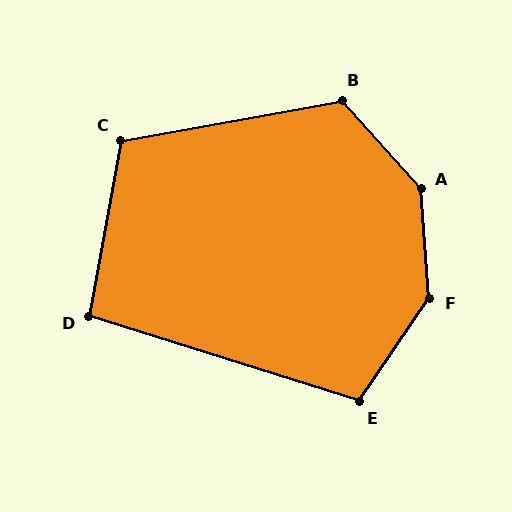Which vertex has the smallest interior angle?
D, at approximately 97 degrees.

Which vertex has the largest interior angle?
A, at approximately 143 degrees.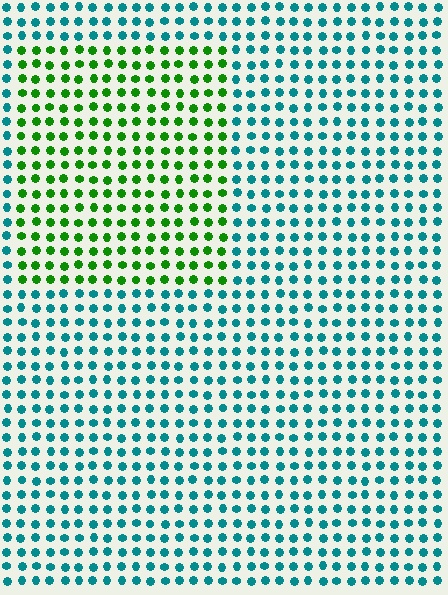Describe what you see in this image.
The image is filled with small teal elements in a uniform arrangement. A rectangle-shaped region is visible where the elements are tinted to a slightly different hue, forming a subtle color boundary.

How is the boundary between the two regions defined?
The boundary is defined purely by a slight shift in hue (about 64 degrees). Spacing, size, and orientation are identical on both sides.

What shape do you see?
I see a rectangle.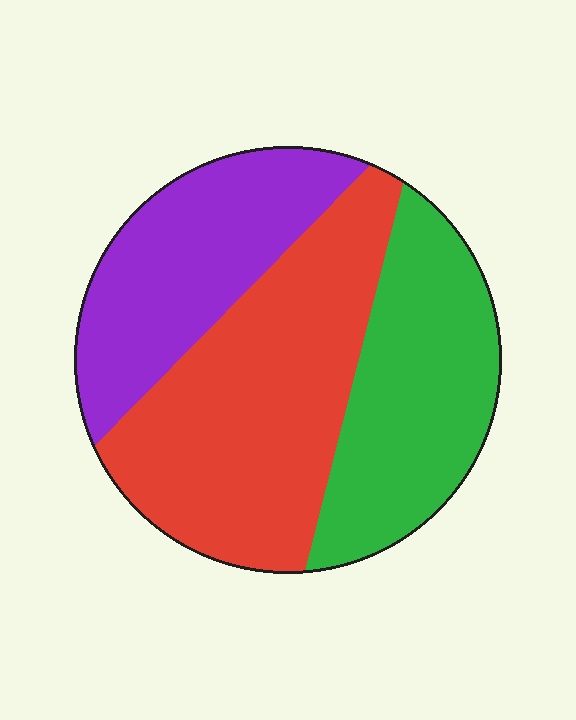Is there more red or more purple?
Red.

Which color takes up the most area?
Red, at roughly 45%.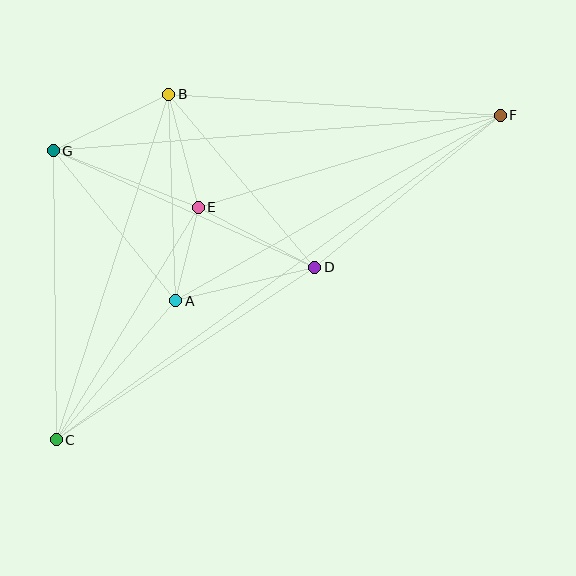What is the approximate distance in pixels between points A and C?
The distance between A and C is approximately 183 pixels.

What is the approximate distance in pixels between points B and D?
The distance between B and D is approximately 227 pixels.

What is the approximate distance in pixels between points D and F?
The distance between D and F is approximately 240 pixels.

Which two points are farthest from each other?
Points C and F are farthest from each other.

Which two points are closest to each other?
Points A and E are closest to each other.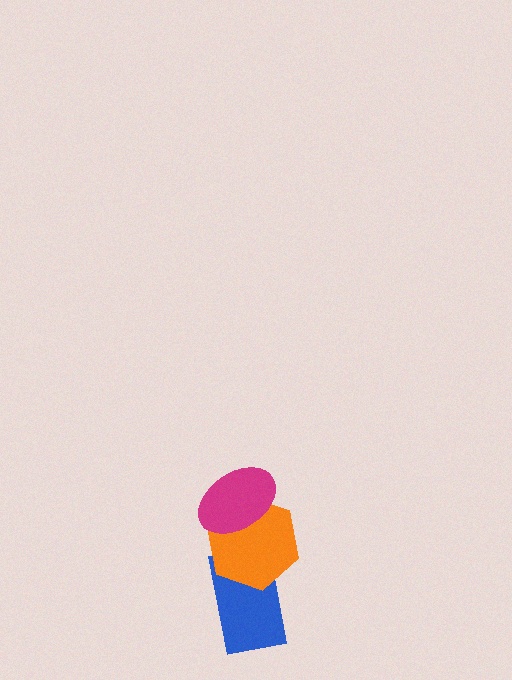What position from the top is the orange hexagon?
The orange hexagon is 2nd from the top.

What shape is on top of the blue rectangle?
The orange hexagon is on top of the blue rectangle.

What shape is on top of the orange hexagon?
The magenta ellipse is on top of the orange hexagon.